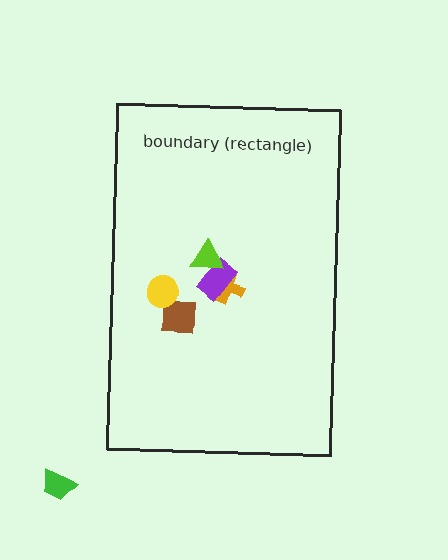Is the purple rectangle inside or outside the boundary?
Inside.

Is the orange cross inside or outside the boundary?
Inside.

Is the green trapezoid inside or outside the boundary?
Outside.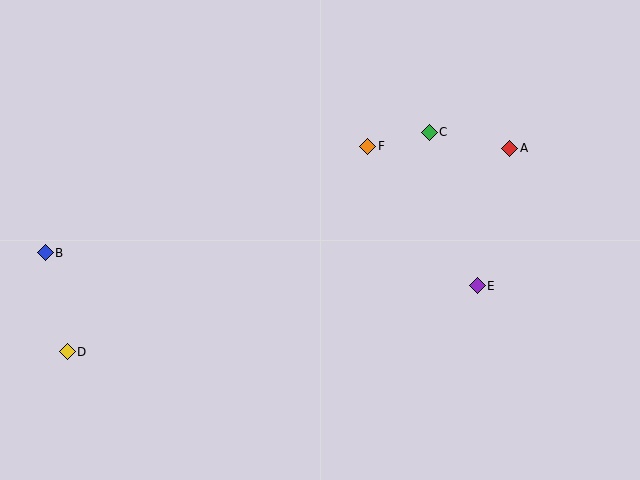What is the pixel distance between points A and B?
The distance between A and B is 476 pixels.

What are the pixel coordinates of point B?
Point B is at (45, 253).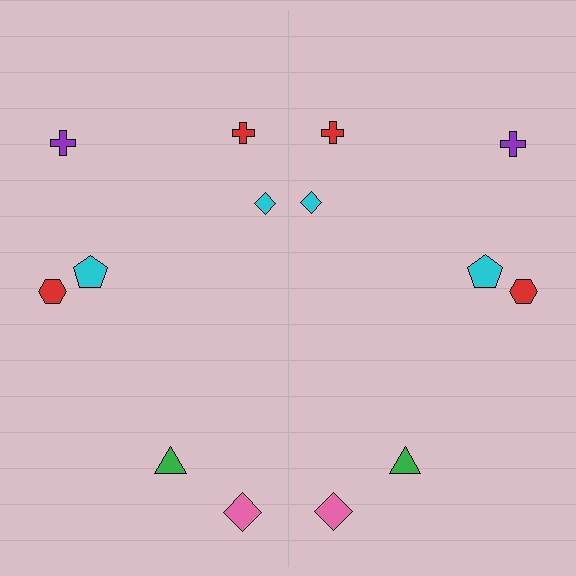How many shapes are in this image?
There are 14 shapes in this image.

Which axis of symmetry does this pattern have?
The pattern has a vertical axis of symmetry running through the center of the image.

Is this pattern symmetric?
Yes, this pattern has bilateral (reflection) symmetry.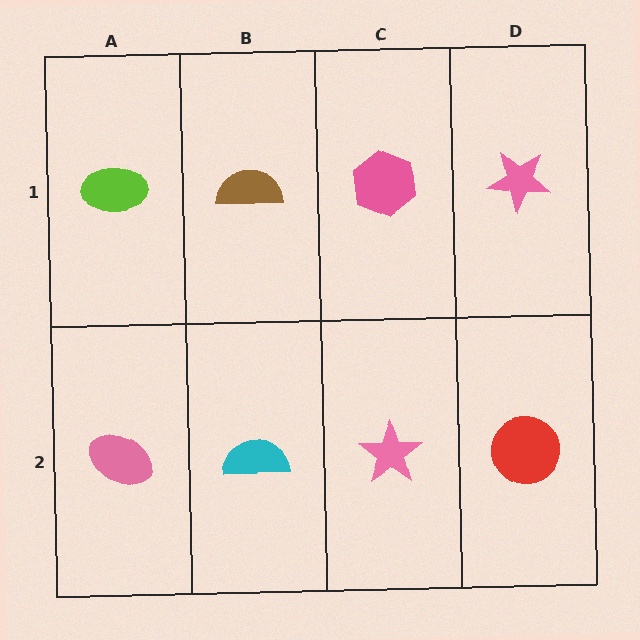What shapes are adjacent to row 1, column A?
A pink ellipse (row 2, column A), a brown semicircle (row 1, column B).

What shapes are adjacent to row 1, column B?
A cyan semicircle (row 2, column B), a lime ellipse (row 1, column A), a pink hexagon (row 1, column C).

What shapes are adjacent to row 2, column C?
A pink hexagon (row 1, column C), a cyan semicircle (row 2, column B), a red circle (row 2, column D).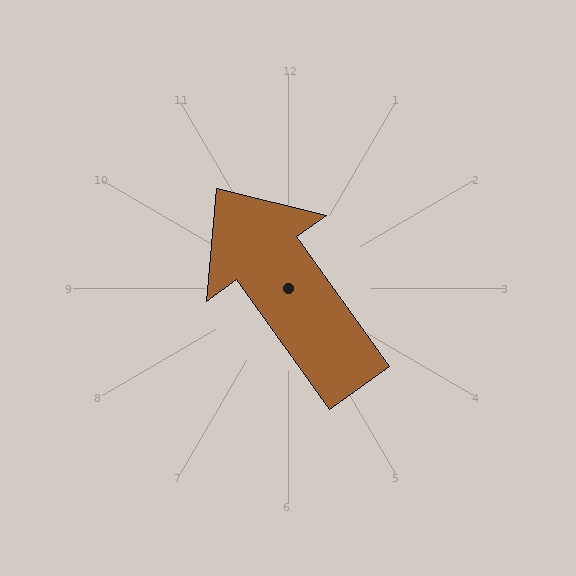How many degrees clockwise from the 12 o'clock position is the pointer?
Approximately 324 degrees.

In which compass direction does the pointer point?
Northwest.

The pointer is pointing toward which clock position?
Roughly 11 o'clock.